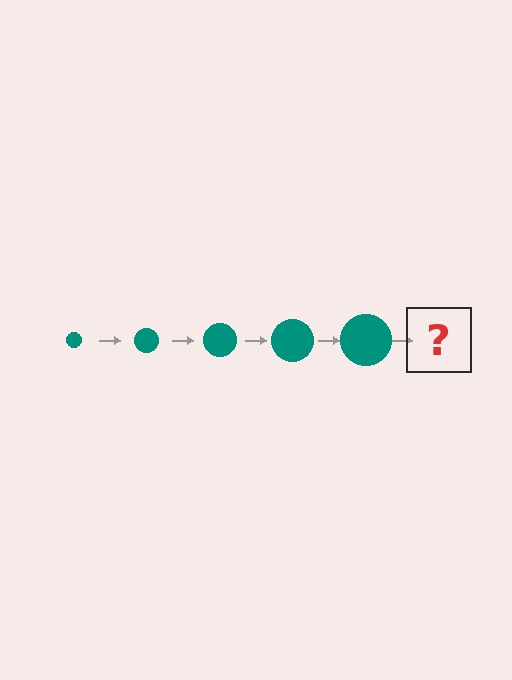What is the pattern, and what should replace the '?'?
The pattern is that the circle gets progressively larger each step. The '?' should be a teal circle, larger than the previous one.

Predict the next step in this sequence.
The next step is a teal circle, larger than the previous one.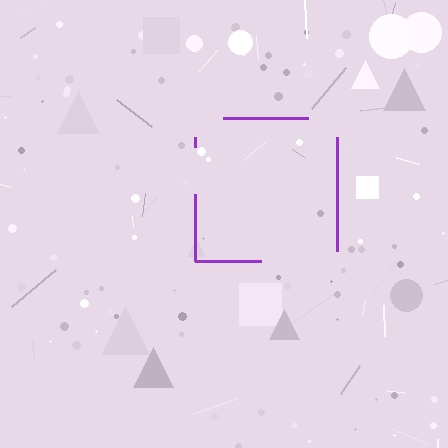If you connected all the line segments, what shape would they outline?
They would outline a square.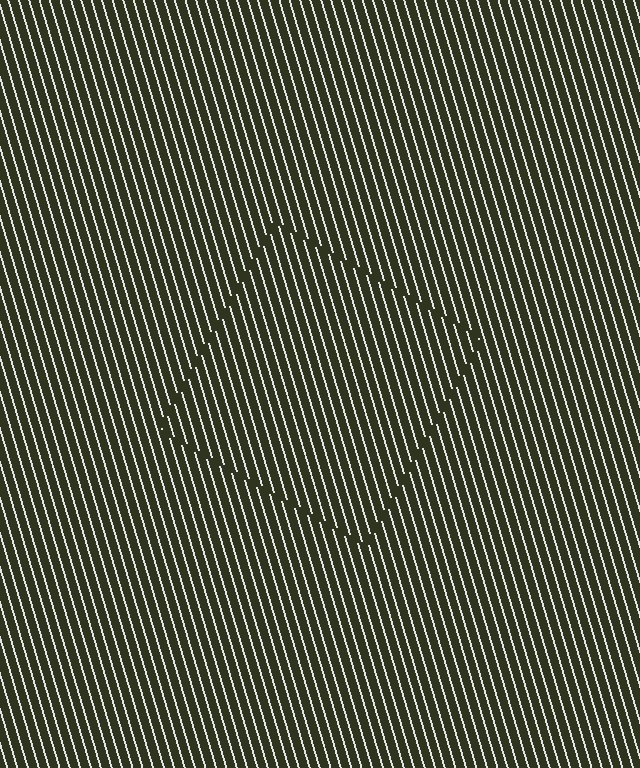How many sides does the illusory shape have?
4 sides — the line-ends trace a square.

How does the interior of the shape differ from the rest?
The interior of the shape contains the same grating, shifted by half a period — the contour is defined by the phase discontinuity where line-ends from the inner and outer gratings abut.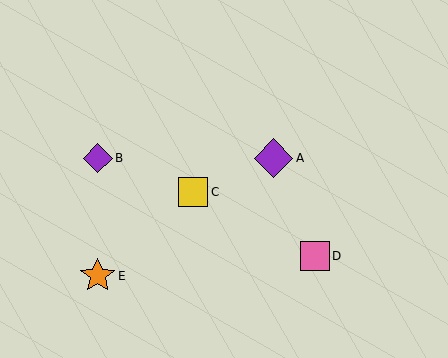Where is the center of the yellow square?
The center of the yellow square is at (193, 192).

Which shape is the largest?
The purple diamond (labeled A) is the largest.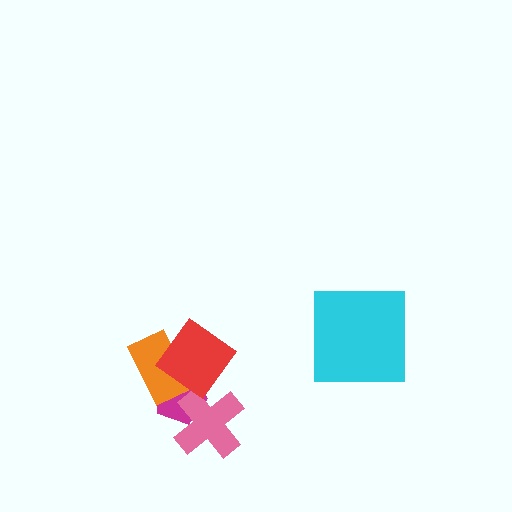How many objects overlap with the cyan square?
0 objects overlap with the cyan square.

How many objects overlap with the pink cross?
2 objects overlap with the pink cross.